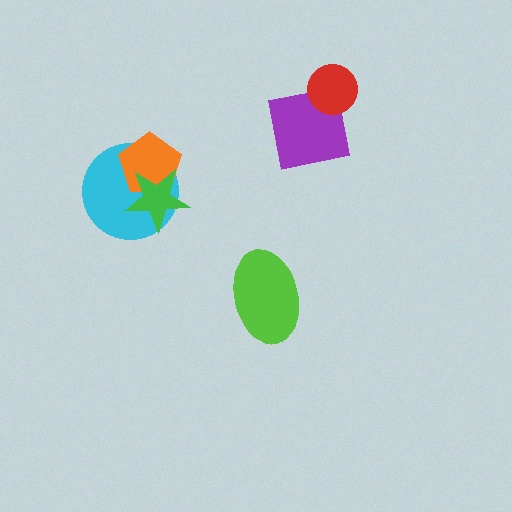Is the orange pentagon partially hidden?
Yes, it is partially covered by another shape.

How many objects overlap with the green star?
2 objects overlap with the green star.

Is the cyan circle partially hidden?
Yes, it is partially covered by another shape.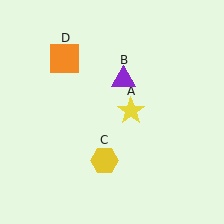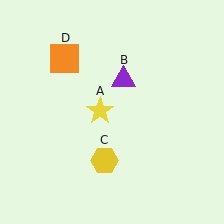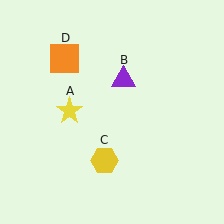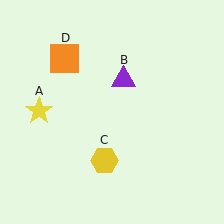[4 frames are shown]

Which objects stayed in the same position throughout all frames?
Purple triangle (object B) and yellow hexagon (object C) and orange square (object D) remained stationary.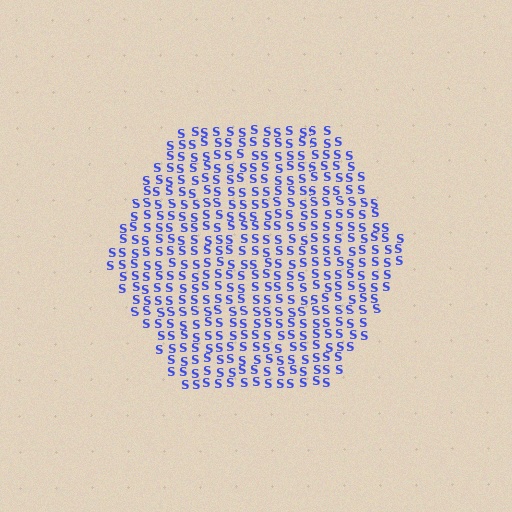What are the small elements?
The small elements are letter S's.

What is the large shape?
The large shape is a hexagon.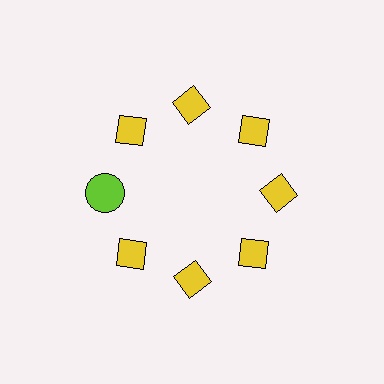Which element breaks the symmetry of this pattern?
The lime circle at roughly the 9 o'clock position breaks the symmetry. All other shapes are yellow diamonds.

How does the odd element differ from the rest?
It differs in both color (lime instead of yellow) and shape (circle instead of diamond).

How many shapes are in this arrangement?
There are 8 shapes arranged in a ring pattern.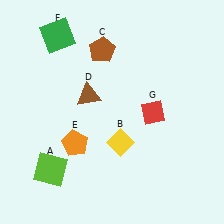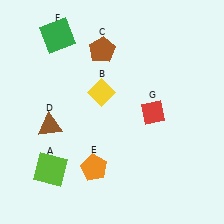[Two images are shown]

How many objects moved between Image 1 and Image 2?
3 objects moved between the two images.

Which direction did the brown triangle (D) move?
The brown triangle (D) moved left.